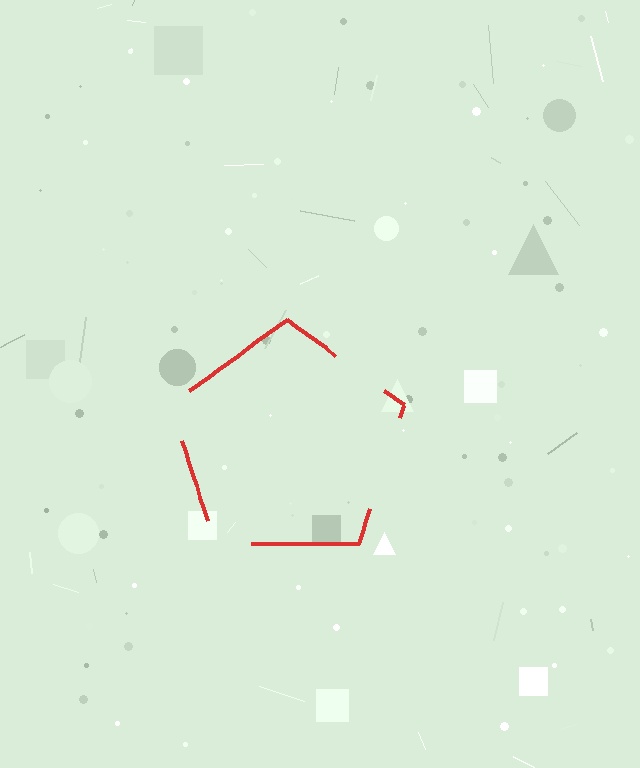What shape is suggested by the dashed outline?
The dashed outline suggests a pentagon.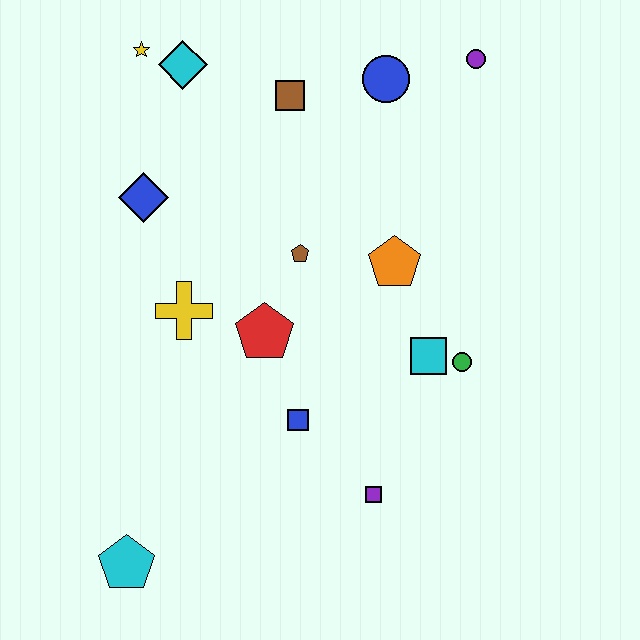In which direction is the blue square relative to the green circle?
The blue square is to the left of the green circle.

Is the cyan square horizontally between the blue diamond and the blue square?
No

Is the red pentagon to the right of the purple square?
No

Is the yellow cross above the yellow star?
No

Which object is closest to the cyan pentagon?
The blue square is closest to the cyan pentagon.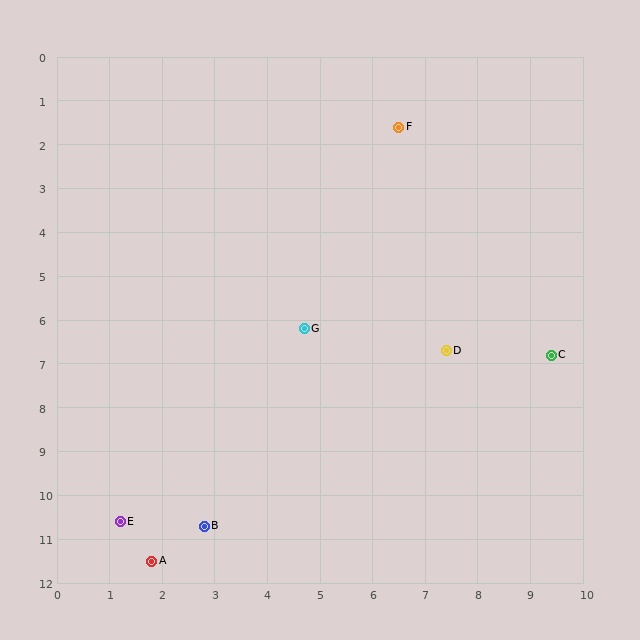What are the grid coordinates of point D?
Point D is at approximately (7.4, 6.7).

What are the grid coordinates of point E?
Point E is at approximately (1.2, 10.6).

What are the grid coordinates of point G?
Point G is at approximately (4.7, 6.2).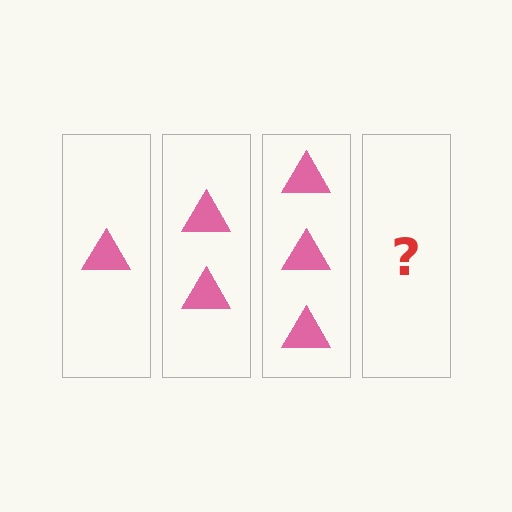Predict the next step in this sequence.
The next step is 4 triangles.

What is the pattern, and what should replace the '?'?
The pattern is that each step adds one more triangle. The '?' should be 4 triangles.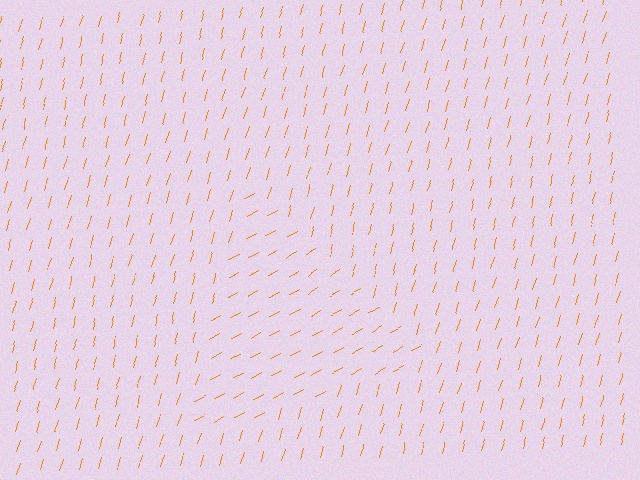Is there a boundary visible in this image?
Yes, there is a texture boundary formed by a change in line orientation.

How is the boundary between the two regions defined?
The boundary is defined purely by a change in line orientation (approximately 45 degrees difference). All lines are the same color and thickness.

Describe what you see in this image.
The image is filled with small orange line segments. A triangle region in the image has lines oriented differently from the surrounding lines, creating a visible texture boundary.